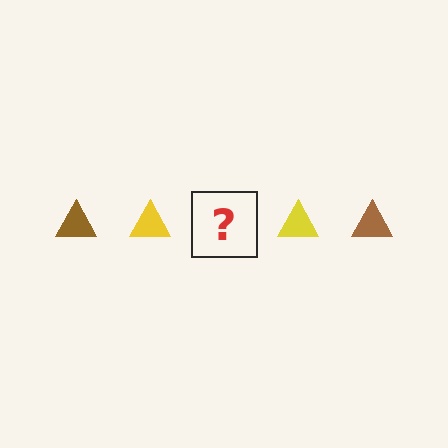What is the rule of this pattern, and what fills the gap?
The rule is that the pattern cycles through brown, yellow triangles. The gap should be filled with a brown triangle.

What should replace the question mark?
The question mark should be replaced with a brown triangle.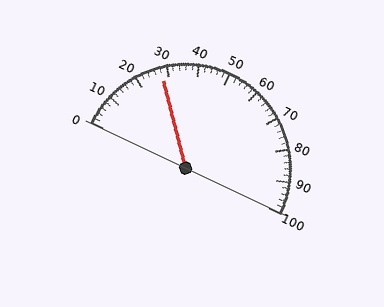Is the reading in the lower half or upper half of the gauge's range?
The reading is in the lower half of the range (0 to 100).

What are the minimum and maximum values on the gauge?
The gauge ranges from 0 to 100.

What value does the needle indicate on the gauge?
The needle indicates approximately 28.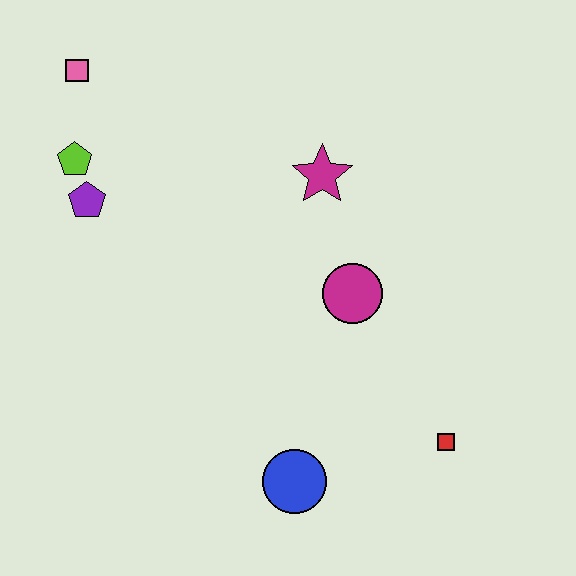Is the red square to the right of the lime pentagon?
Yes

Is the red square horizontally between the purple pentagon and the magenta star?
No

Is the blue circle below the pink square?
Yes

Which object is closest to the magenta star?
The magenta circle is closest to the magenta star.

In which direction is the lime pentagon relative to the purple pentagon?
The lime pentagon is above the purple pentagon.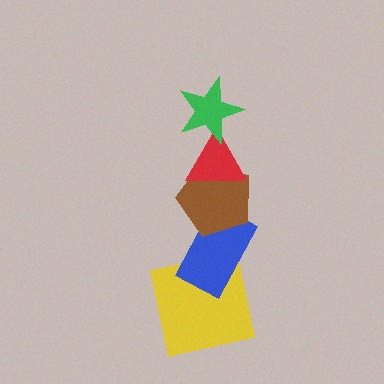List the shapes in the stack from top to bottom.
From top to bottom: the green star, the red triangle, the brown pentagon, the blue rectangle, the yellow square.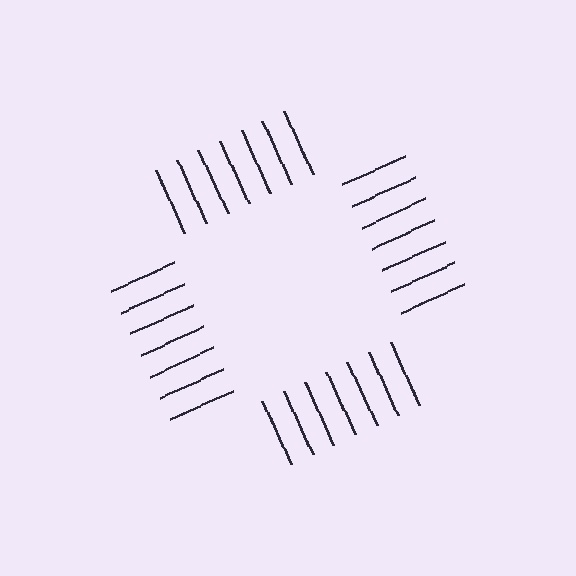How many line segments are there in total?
28 — 7 along each of the 4 edges.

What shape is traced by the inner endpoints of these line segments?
An illusory square — the line segments terminate on its edges but no continuous stroke is drawn.